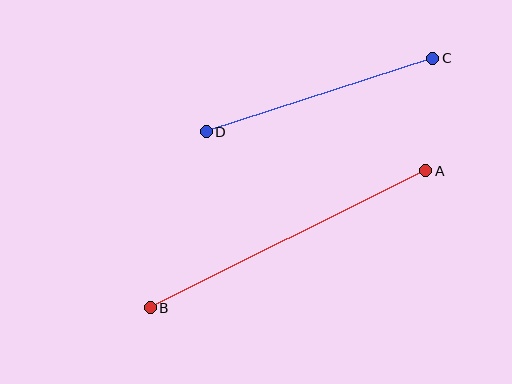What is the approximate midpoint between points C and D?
The midpoint is at approximately (320, 95) pixels.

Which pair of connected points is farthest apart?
Points A and B are farthest apart.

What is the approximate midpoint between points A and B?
The midpoint is at approximately (288, 239) pixels.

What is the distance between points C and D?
The distance is approximately 239 pixels.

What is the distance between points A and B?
The distance is approximately 308 pixels.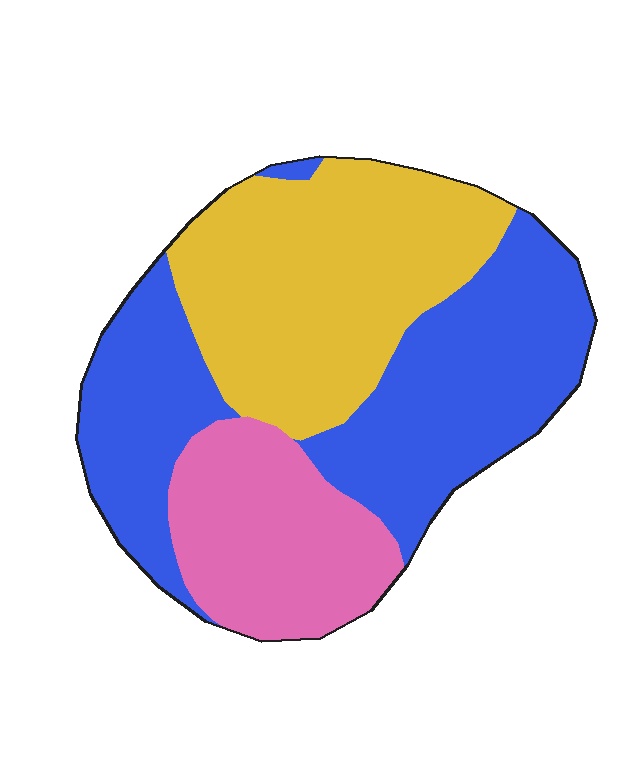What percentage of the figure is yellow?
Yellow covers around 35% of the figure.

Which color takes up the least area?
Pink, at roughly 20%.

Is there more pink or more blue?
Blue.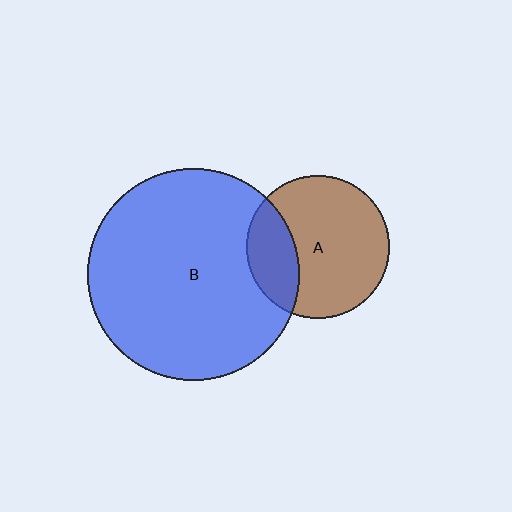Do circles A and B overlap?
Yes.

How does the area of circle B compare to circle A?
Approximately 2.2 times.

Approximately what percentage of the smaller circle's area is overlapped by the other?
Approximately 25%.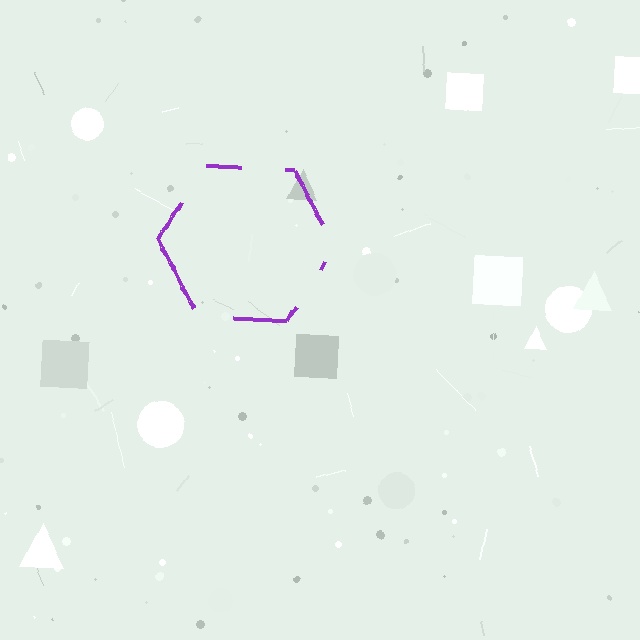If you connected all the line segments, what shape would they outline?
They would outline a hexagon.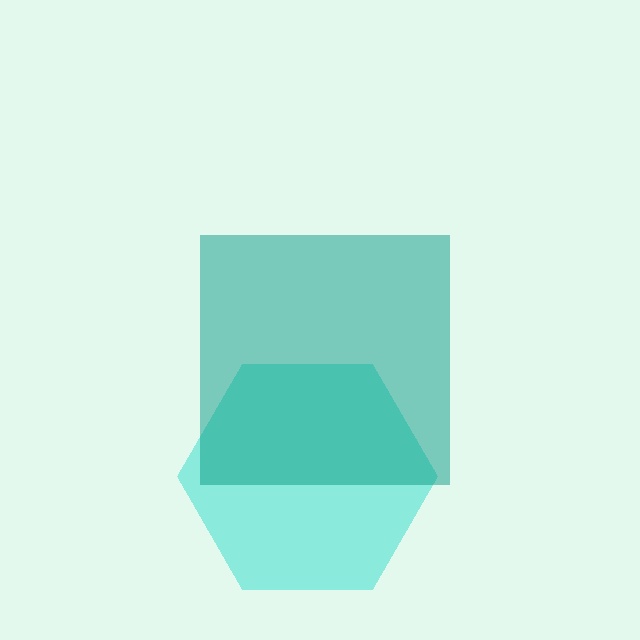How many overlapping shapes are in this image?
There are 2 overlapping shapes in the image.